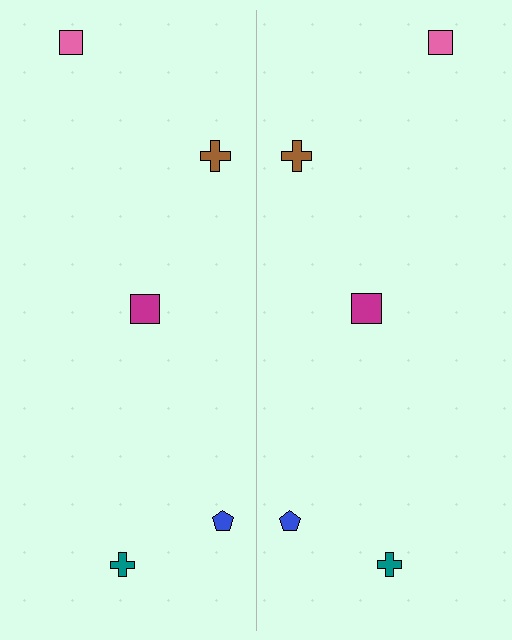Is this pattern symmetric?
Yes, this pattern has bilateral (reflection) symmetry.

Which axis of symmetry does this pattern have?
The pattern has a vertical axis of symmetry running through the center of the image.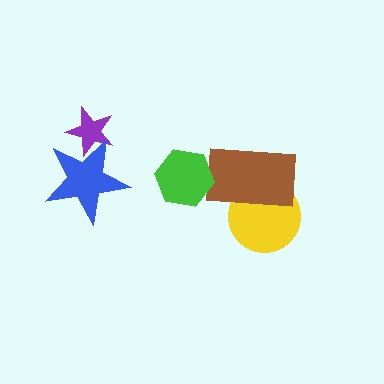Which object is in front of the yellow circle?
The brown rectangle is in front of the yellow circle.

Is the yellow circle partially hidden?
Yes, it is partially covered by another shape.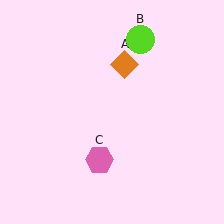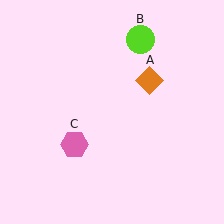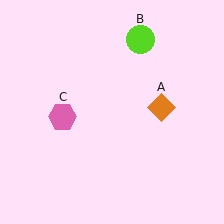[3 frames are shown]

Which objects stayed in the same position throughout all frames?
Lime circle (object B) remained stationary.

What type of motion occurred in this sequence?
The orange diamond (object A), pink hexagon (object C) rotated clockwise around the center of the scene.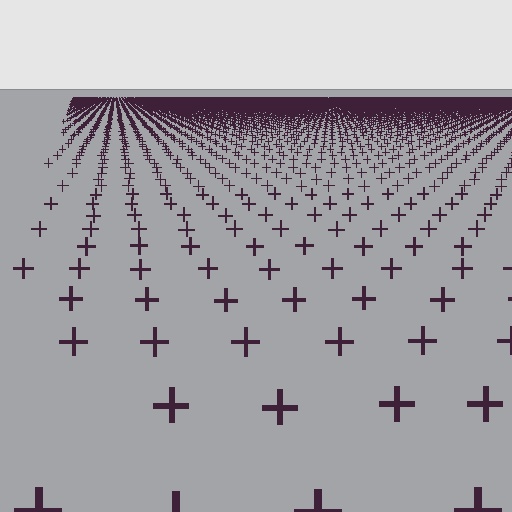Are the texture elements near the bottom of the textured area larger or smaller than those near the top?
Larger. Near the bottom, elements are closer to the viewer and appear at a bigger on-screen size.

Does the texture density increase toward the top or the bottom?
Density increases toward the top.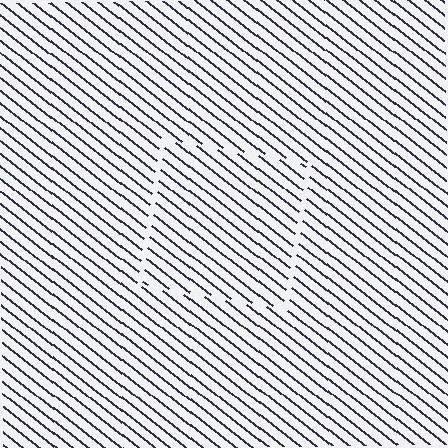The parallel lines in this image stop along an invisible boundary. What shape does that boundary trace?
An illusory square. The interior of the shape contains the same grating, shifted by half a period — the contour is defined by the phase discontinuity where line-ends from the inner and outer gratings abut.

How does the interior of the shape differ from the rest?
The interior of the shape contains the same grating, shifted by half a period — the contour is defined by the phase discontinuity where line-ends from the inner and outer gratings abut.